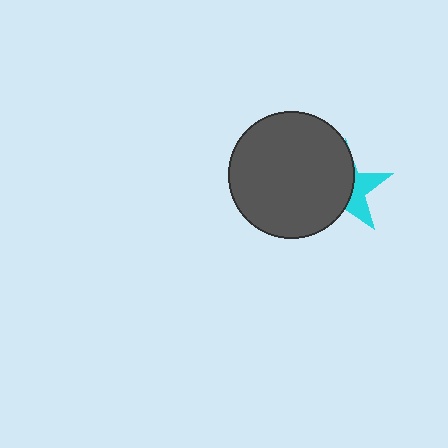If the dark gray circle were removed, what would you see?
You would see the complete cyan star.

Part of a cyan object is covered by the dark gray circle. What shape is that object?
It is a star.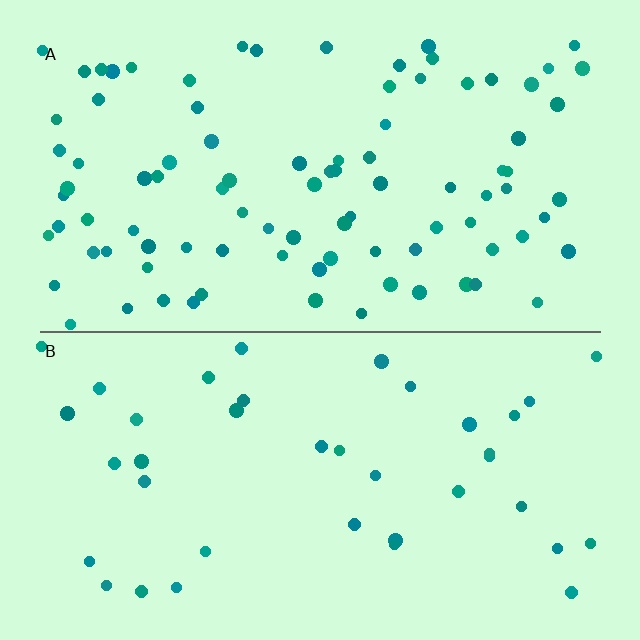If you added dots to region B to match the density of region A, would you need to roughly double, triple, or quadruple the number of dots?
Approximately double.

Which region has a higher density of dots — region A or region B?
A (the top).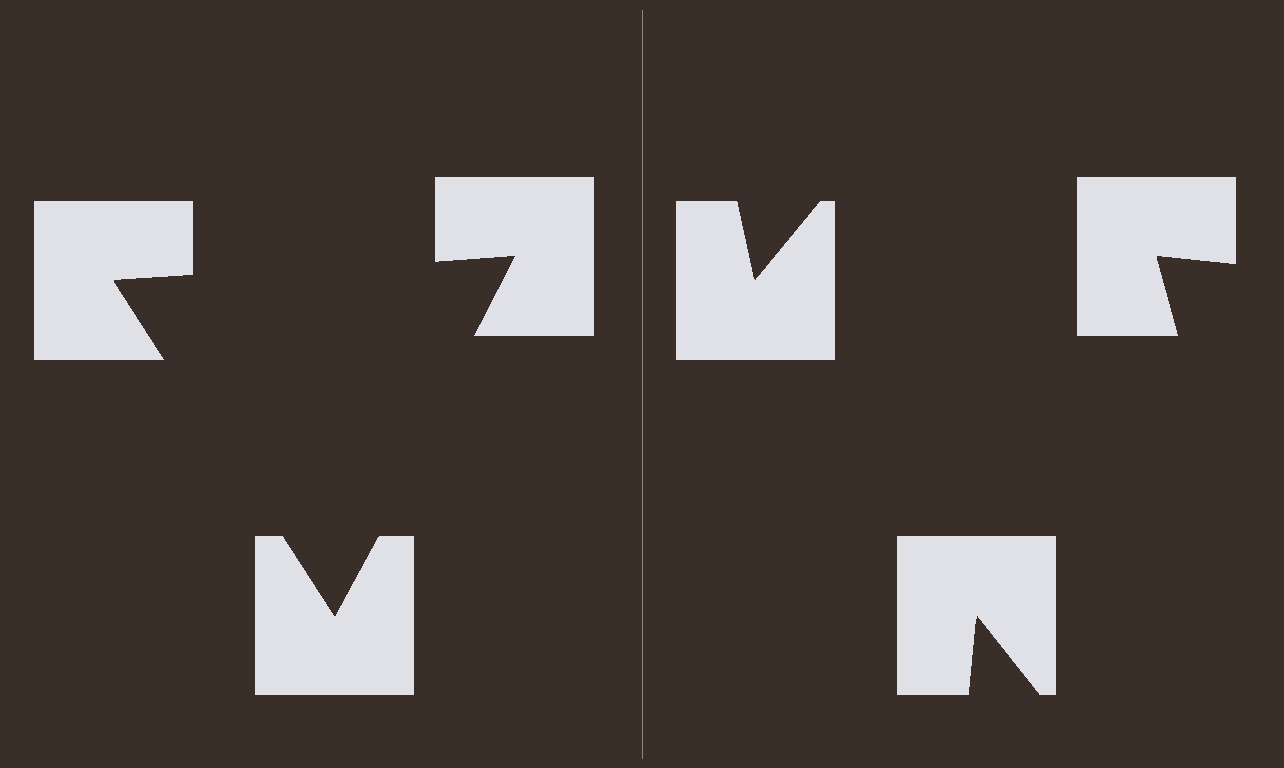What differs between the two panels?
The notched squares are positioned identically on both sides; only the wedge orientations differ. On the left they align to a triangle; on the right they are misaligned.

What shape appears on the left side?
An illusory triangle.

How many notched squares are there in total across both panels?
6 — 3 on each side.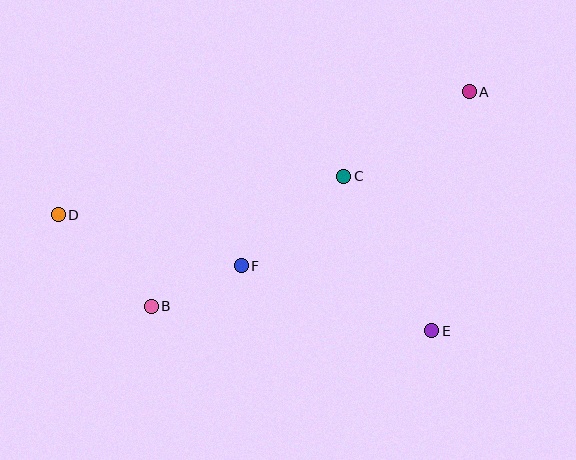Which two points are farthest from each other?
Points A and D are farthest from each other.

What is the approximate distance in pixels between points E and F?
The distance between E and F is approximately 202 pixels.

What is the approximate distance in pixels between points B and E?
The distance between B and E is approximately 282 pixels.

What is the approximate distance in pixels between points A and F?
The distance between A and F is approximately 287 pixels.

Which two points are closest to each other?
Points B and F are closest to each other.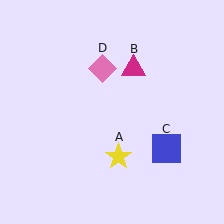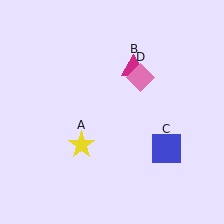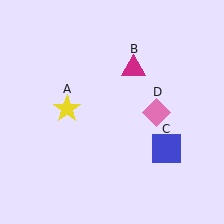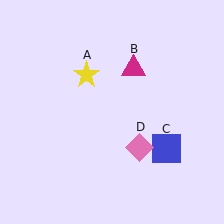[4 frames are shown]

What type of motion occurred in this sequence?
The yellow star (object A), pink diamond (object D) rotated clockwise around the center of the scene.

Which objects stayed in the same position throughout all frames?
Magenta triangle (object B) and blue square (object C) remained stationary.